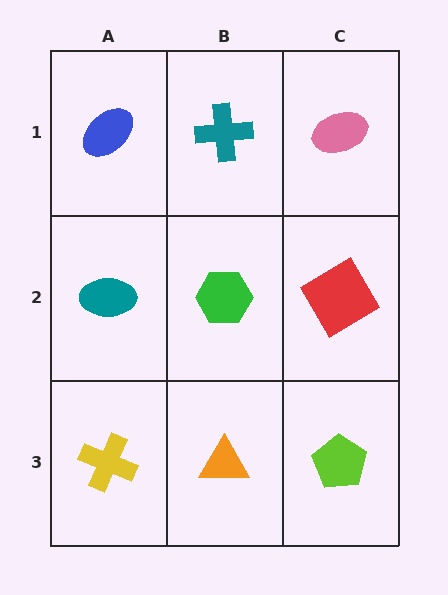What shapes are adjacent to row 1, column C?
A red diamond (row 2, column C), a teal cross (row 1, column B).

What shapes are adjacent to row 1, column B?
A green hexagon (row 2, column B), a blue ellipse (row 1, column A), a pink ellipse (row 1, column C).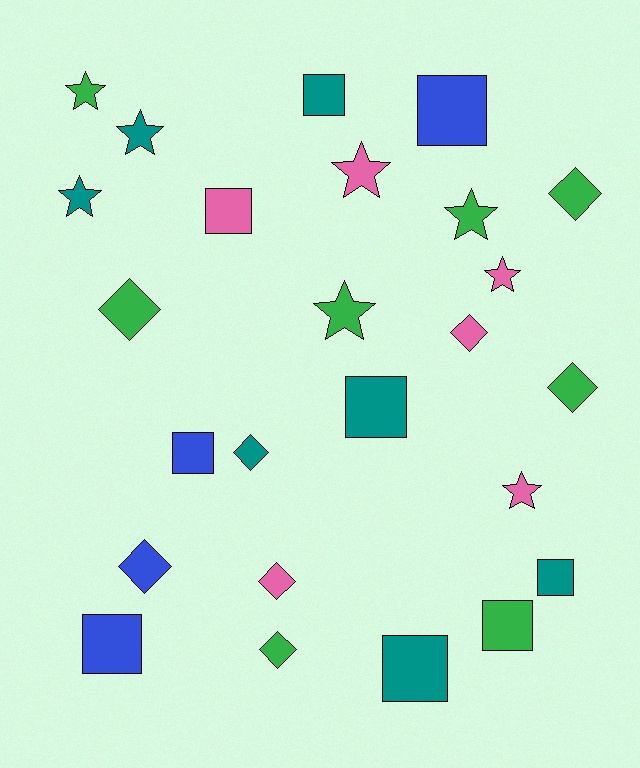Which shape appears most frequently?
Square, with 9 objects.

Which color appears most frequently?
Green, with 8 objects.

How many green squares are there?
There is 1 green square.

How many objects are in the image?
There are 25 objects.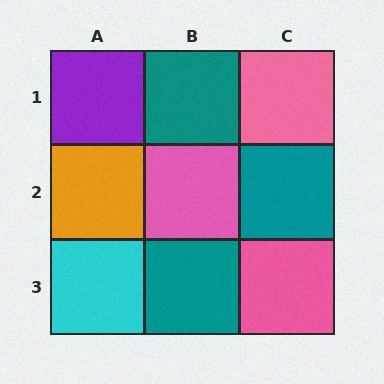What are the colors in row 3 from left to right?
Cyan, teal, pink.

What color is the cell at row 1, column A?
Purple.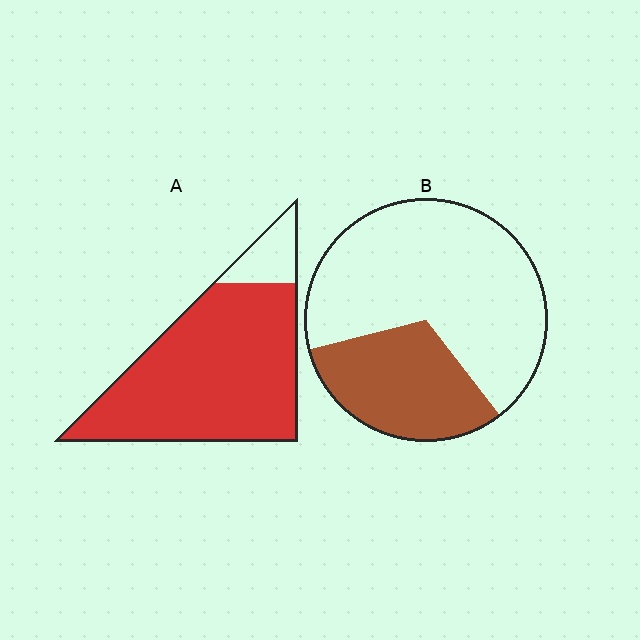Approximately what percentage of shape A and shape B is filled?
A is approximately 90% and B is approximately 30%.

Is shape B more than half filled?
No.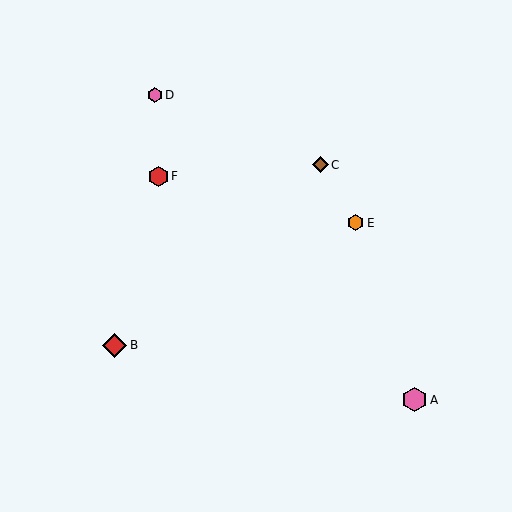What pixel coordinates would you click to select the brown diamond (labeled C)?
Click at (320, 165) to select the brown diamond C.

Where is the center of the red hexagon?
The center of the red hexagon is at (158, 176).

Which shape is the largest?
The pink hexagon (labeled A) is the largest.